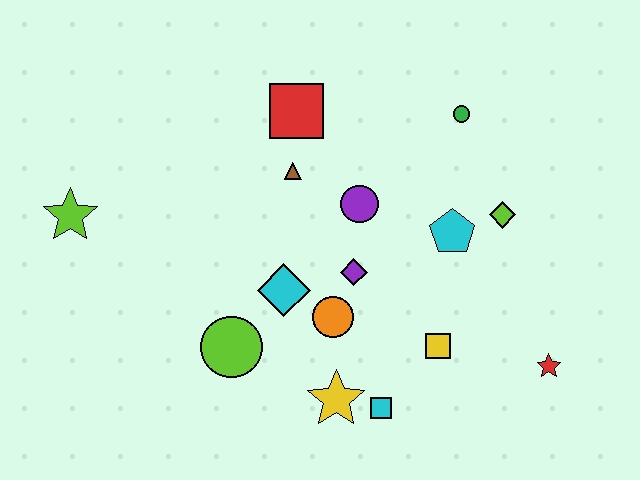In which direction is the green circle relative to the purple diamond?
The green circle is above the purple diamond.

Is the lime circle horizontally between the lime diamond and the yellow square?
No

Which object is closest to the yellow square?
The cyan square is closest to the yellow square.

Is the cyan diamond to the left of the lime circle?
No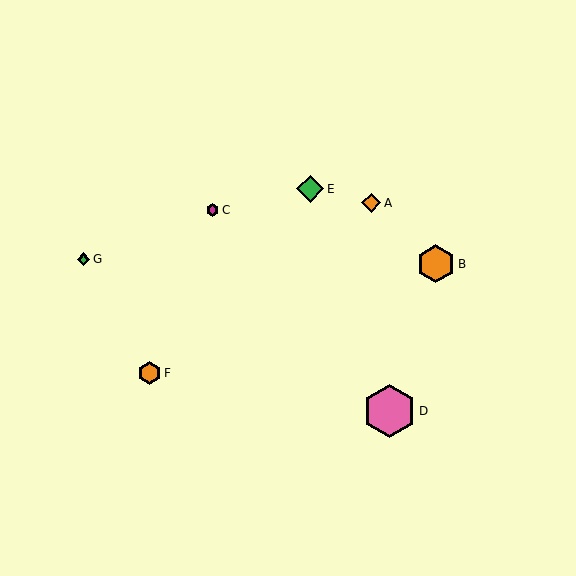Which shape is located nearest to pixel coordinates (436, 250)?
The orange hexagon (labeled B) at (436, 264) is nearest to that location.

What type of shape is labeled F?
Shape F is an orange hexagon.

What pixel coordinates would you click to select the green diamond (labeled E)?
Click at (310, 189) to select the green diamond E.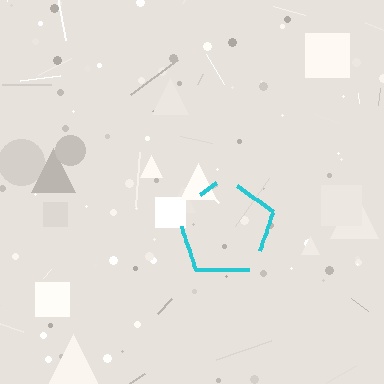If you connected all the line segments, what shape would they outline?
They would outline a pentagon.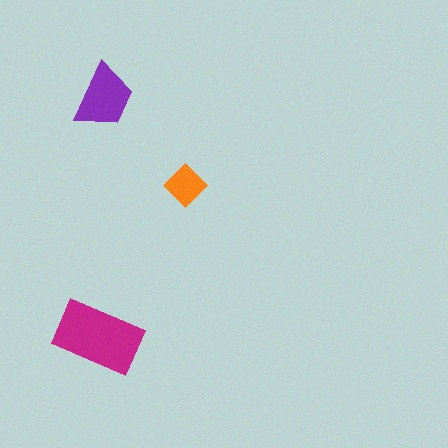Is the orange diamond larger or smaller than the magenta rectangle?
Smaller.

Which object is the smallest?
The orange diamond.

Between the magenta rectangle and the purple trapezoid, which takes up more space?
The magenta rectangle.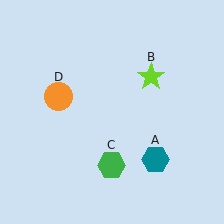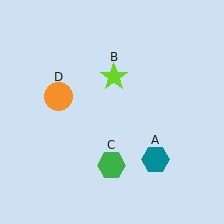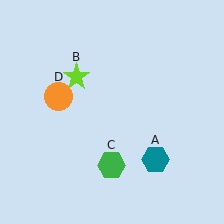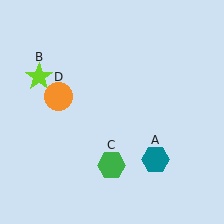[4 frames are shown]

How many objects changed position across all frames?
1 object changed position: lime star (object B).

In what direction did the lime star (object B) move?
The lime star (object B) moved left.